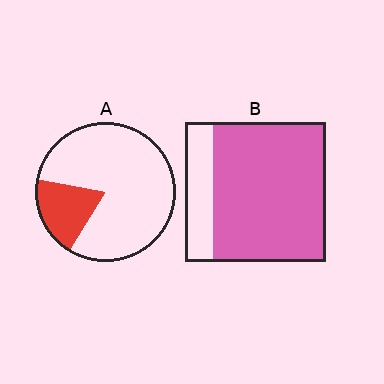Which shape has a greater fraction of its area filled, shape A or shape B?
Shape B.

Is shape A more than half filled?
No.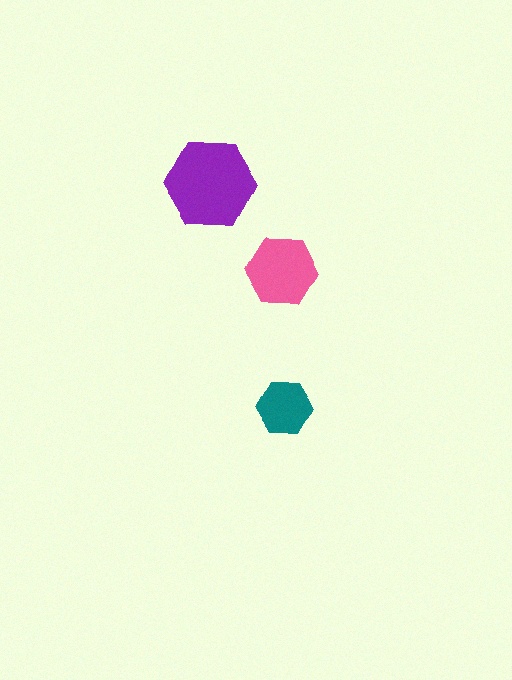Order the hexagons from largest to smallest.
the purple one, the pink one, the teal one.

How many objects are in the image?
There are 3 objects in the image.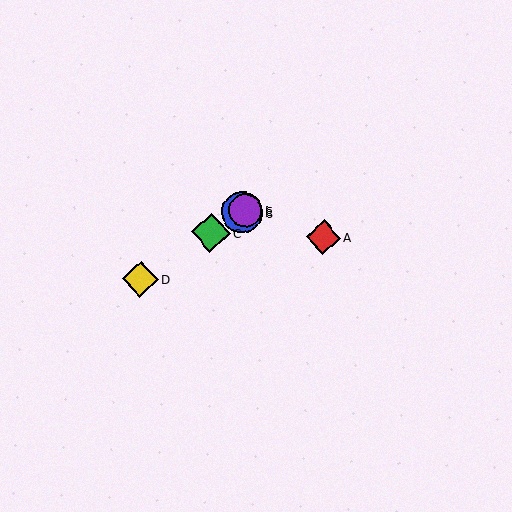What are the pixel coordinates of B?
Object B is at (242, 213).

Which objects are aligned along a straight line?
Objects B, C, D, E are aligned along a straight line.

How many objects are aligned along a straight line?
4 objects (B, C, D, E) are aligned along a straight line.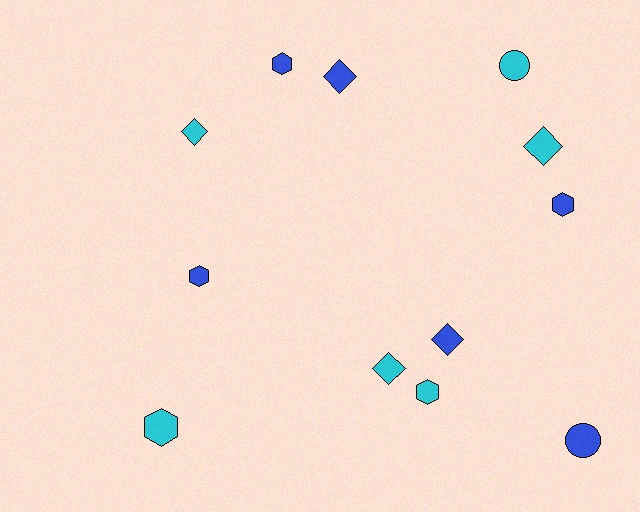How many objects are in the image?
There are 12 objects.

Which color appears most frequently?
Cyan, with 6 objects.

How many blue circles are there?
There is 1 blue circle.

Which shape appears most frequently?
Hexagon, with 5 objects.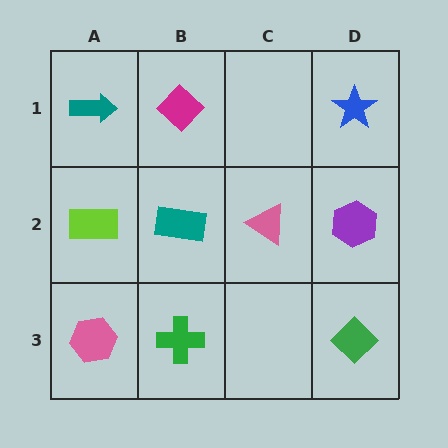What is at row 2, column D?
A purple hexagon.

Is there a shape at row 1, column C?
No, that cell is empty.